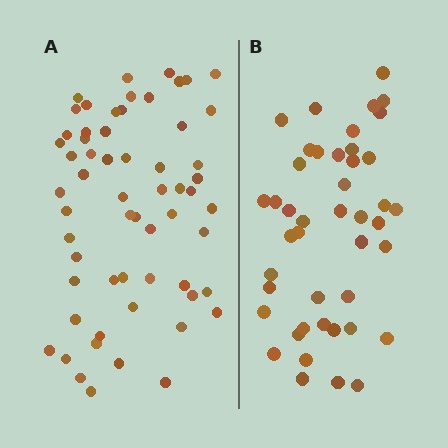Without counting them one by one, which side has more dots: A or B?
Region A (the left region) has more dots.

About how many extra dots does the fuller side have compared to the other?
Region A has approximately 15 more dots than region B.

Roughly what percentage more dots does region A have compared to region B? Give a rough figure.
About 35% more.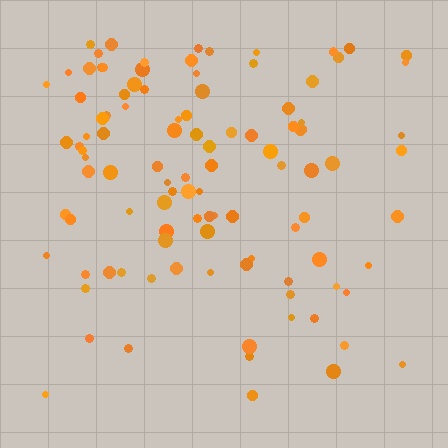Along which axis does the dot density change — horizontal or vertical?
Vertical.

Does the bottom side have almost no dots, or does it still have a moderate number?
Still a moderate number, just noticeably fewer than the top.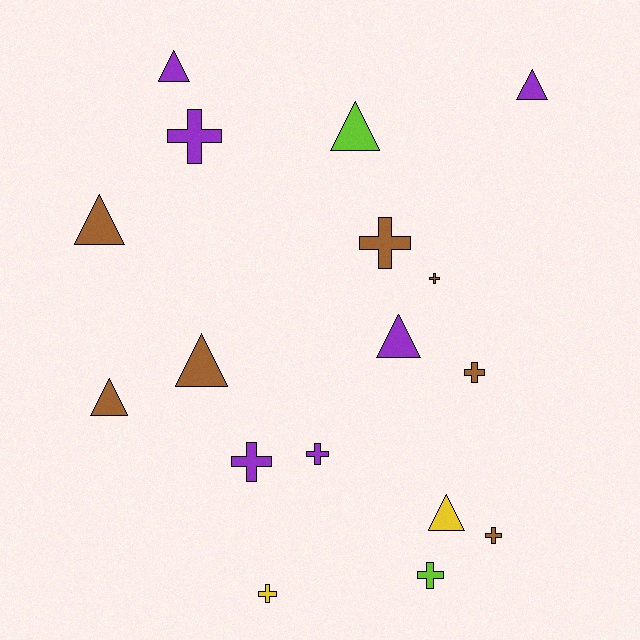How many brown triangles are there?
There are 3 brown triangles.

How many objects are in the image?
There are 17 objects.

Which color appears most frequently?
Brown, with 7 objects.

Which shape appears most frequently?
Cross, with 9 objects.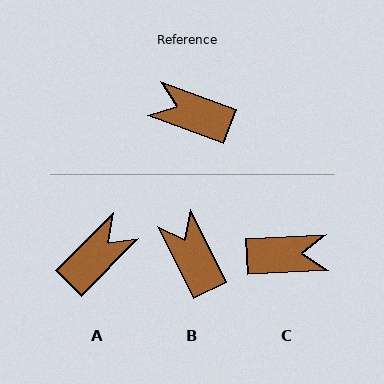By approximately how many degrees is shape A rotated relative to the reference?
Approximately 114 degrees clockwise.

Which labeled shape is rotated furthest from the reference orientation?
C, about 157 degrees away.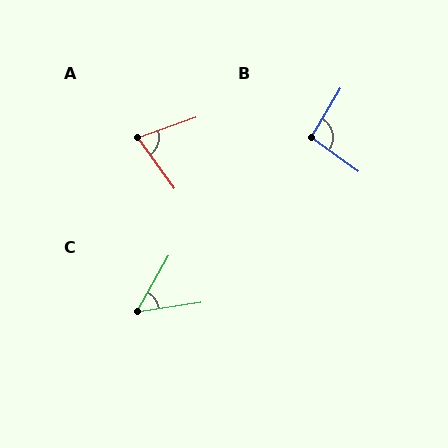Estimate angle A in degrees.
Approximately 73 degrees.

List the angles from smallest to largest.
C (52°), A (73°), B (95°).